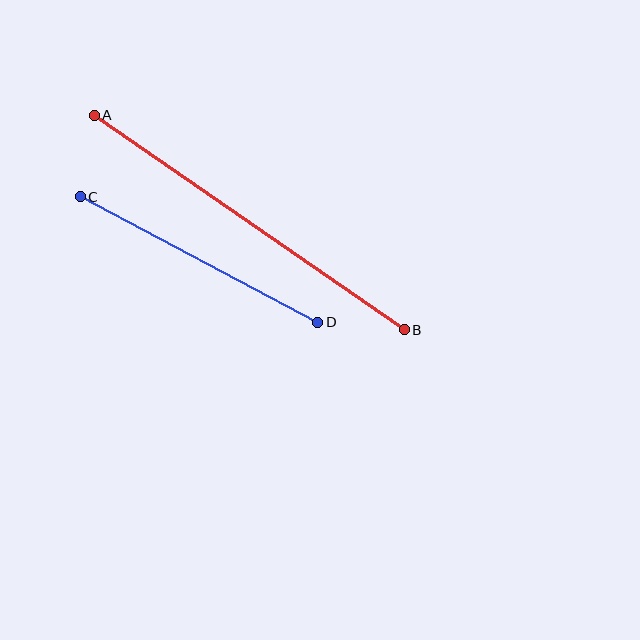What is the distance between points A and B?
The distance is approximately 377 pixels.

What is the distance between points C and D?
The distance is approximately 268 pixels.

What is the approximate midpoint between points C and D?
The midpoint is at approximately (199, 260) pixels.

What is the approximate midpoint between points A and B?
The midpoint is at approximately (249, 223) pixels.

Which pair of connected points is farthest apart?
Points A and B are farthest apart.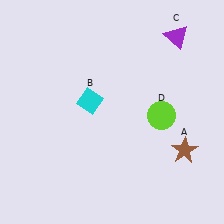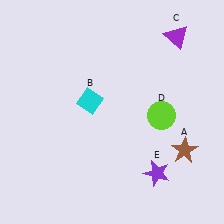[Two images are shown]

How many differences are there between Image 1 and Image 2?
There is 1 difference between the two images.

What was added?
A purple star (E) was added in Image 2.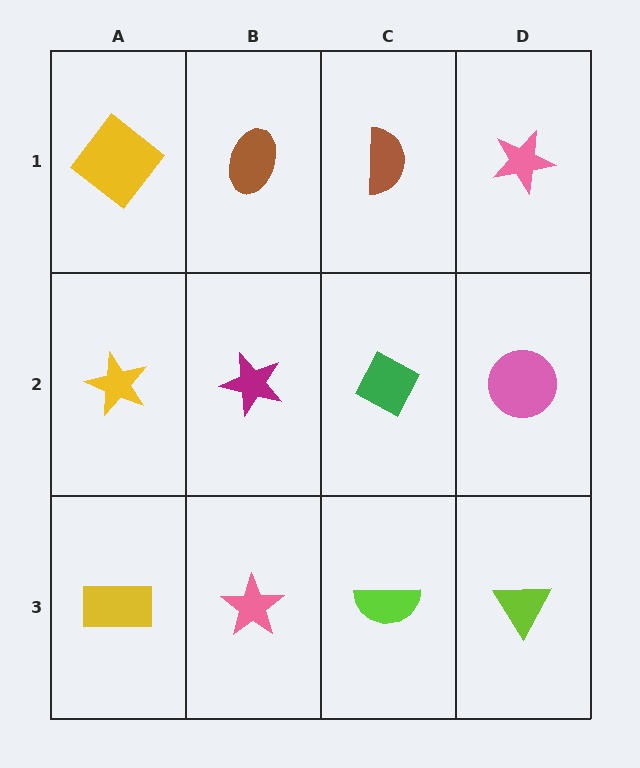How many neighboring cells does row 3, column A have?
2.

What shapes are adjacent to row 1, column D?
A pink circle (row 2, column D), a brown semicircle (row 1, column C).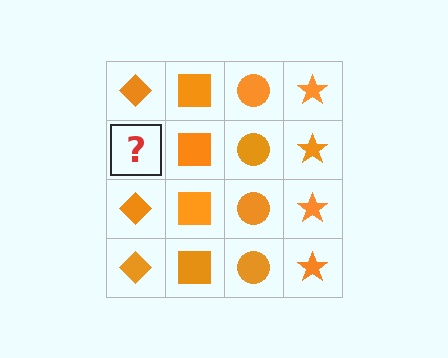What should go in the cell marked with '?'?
The missing cell should contain an orange diamond.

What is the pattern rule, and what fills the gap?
The rule is that each column has a consistent shape. The gap should be filled with an orange diamond.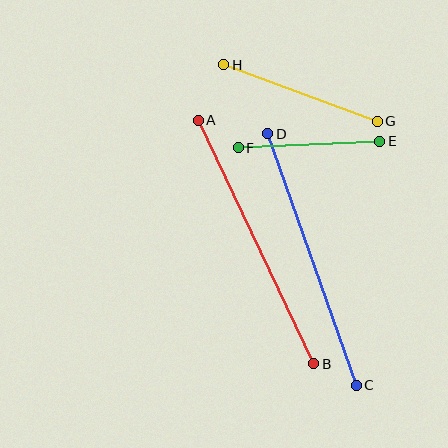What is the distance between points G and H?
The distance is approximately 164 pixels.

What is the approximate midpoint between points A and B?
The midpoint is at approximately (256, 242) pixels.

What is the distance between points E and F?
The distance is approximately 142 pixels.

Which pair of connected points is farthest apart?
Points A and B are farthest apart.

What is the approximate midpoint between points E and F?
The midpoint is at approximately (309, 145) pixels.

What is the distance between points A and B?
The distance is approximately 270 pixels.